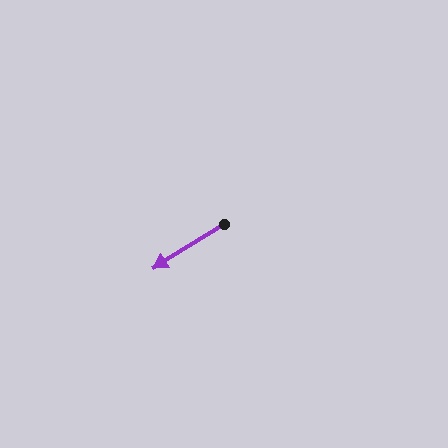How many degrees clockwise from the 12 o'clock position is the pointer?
Approximately 238 degrees.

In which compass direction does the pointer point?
Southwest.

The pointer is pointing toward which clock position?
Roughly 8 o'clock.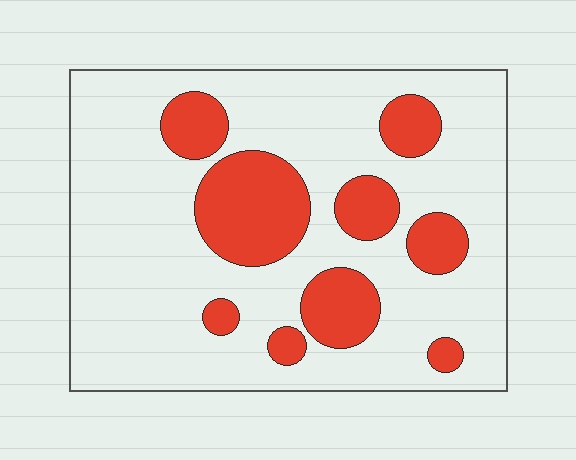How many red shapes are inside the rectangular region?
9.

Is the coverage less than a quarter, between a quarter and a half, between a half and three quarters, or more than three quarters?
Less than a quarter.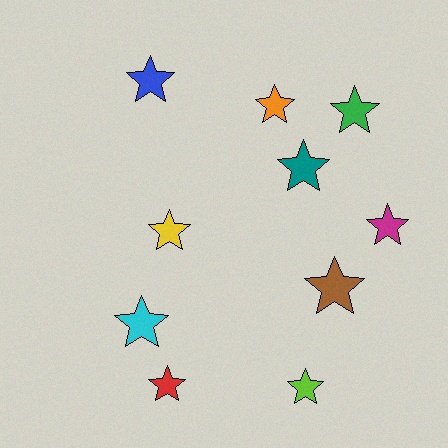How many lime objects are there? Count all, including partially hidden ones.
There is 1 lime object.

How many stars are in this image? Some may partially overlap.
There are 10 stars.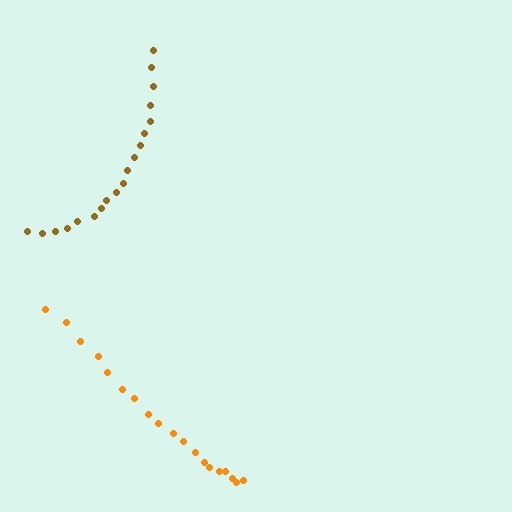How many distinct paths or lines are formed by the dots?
There are 2 distinct paths.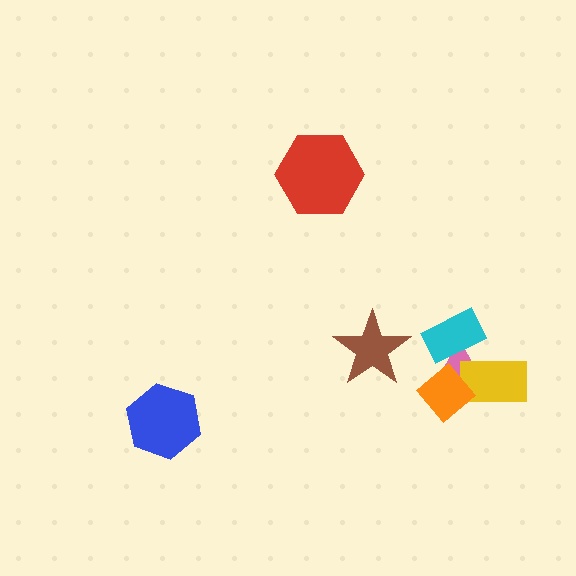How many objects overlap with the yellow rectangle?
2 objects overlap with the yellow rectangle.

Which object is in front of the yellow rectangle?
The orange diamond is in front of the yellow rectangle.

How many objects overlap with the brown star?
0 objects overlap with the brown star.